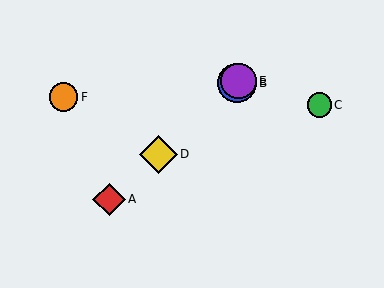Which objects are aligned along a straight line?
Objects A, B, D, E are aligned along a straight line.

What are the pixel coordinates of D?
Object D is at (158, 154).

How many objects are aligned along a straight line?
4 objects (A, B, D, E) are aligned along a straight line.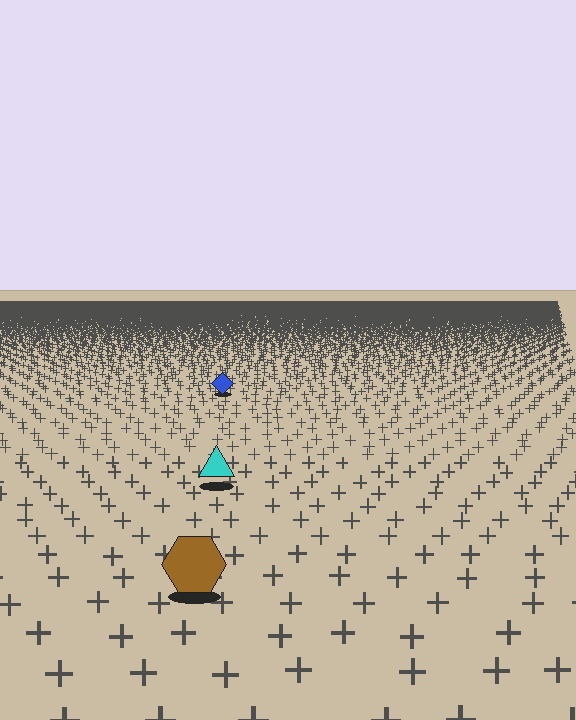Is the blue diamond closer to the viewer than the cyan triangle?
No. The cyan triangle is closer — you can tell from the texture gradient: the ground texture is coarser near it.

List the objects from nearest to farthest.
From nearest to farthest: the brown hexagon, the cyan triangle, the blue diamond.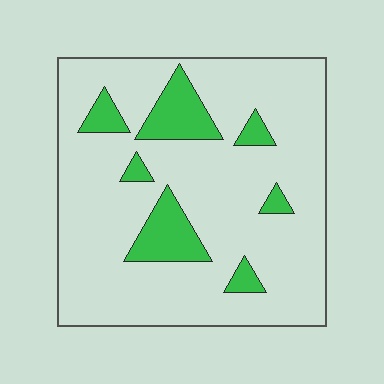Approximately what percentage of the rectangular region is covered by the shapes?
Approximately 15%.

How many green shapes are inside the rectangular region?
7.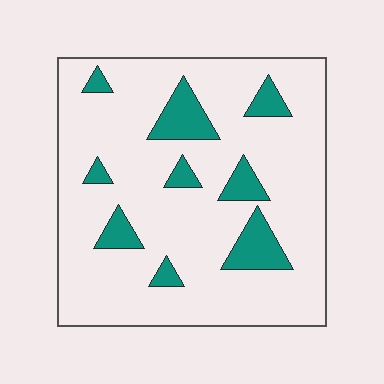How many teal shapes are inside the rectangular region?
9.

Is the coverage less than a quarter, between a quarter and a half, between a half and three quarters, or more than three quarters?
Less than a quarter.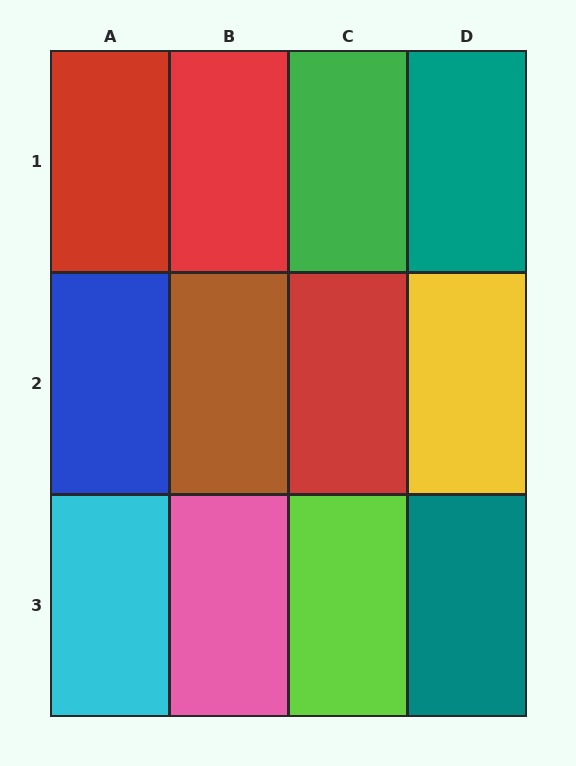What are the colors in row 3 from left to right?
Cyan, pink, lime, teal.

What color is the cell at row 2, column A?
Blue.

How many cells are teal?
2 cells are teal.